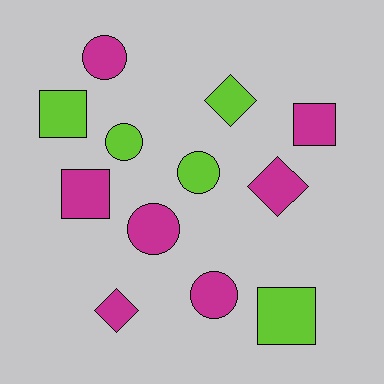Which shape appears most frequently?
Circle, with 5 objects.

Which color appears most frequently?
Magenta, with 7 objects.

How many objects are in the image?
There are 12 objects.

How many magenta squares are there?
There are 2 magenta squares.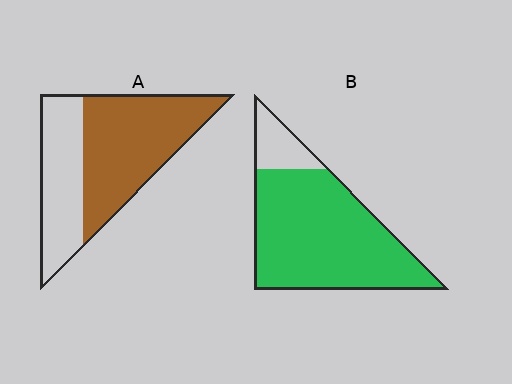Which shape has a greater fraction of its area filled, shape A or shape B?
Shape B.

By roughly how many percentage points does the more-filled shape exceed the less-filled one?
By roughly 25 percentage points (B over A).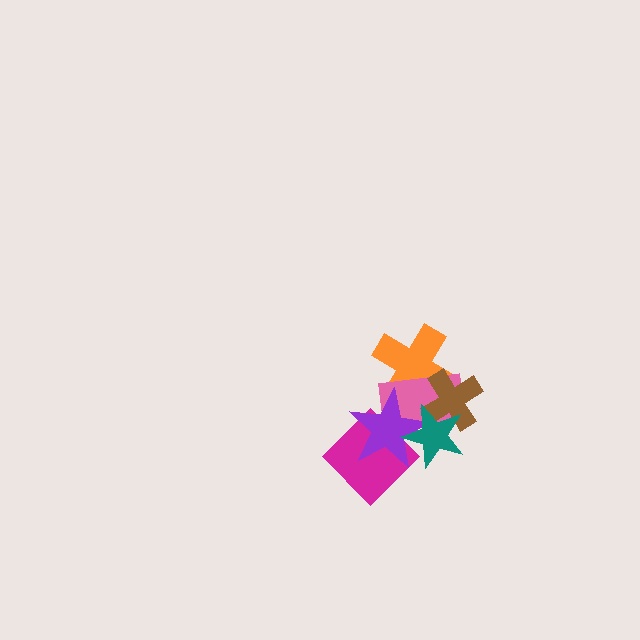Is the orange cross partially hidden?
Yes, it is partially covered by another shape.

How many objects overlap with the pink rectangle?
5 objects overlap with the pink rectangle.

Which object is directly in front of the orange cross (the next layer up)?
The pink rectangle is directly in front of the orange cross.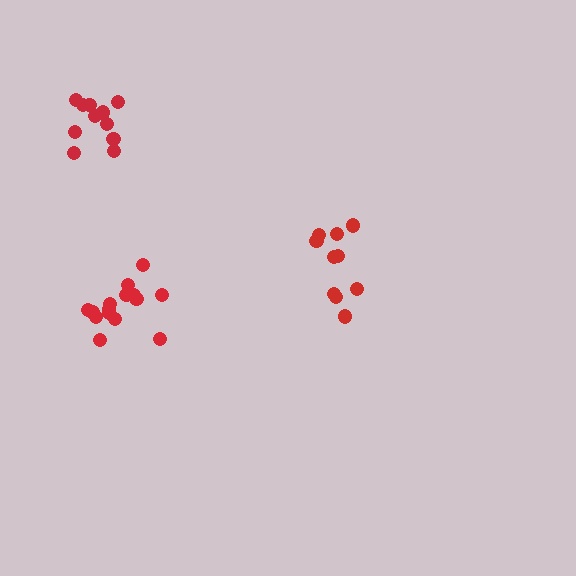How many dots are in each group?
Group 1: 10 dots, Group 2: 11 dots, Group 3: 15 dots (36 total).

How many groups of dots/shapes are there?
There are 3 groups.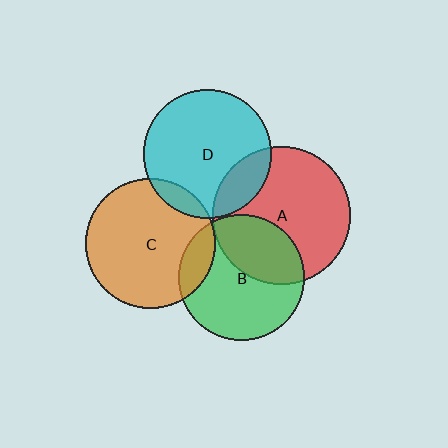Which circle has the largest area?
Circle A (red).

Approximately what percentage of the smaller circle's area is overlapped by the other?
Approximately 20%.